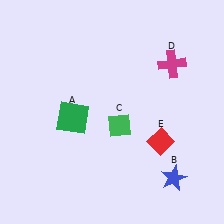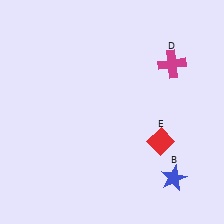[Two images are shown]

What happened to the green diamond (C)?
The green diamond (C) was removed in Image 2. It was in the bottom-right area of Image 1.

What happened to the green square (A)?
The green square (A) was removed in Image 2. It was in the bottom-left area of Image 1.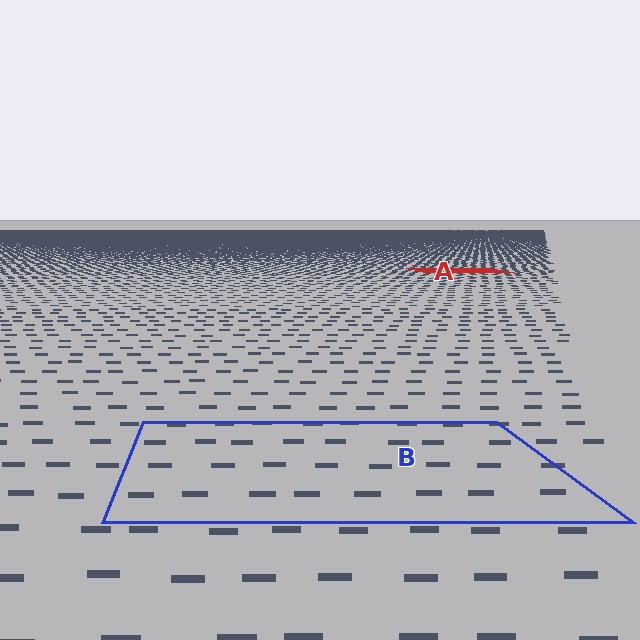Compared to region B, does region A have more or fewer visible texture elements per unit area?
Region A has more texture elements per unit area — they are packed more densely because it is farther away.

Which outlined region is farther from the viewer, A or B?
Region A is farther from the viewer — the texture elements inside it appear smaller and more densely packed.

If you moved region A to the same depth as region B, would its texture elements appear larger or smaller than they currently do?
They would appear larger. At a closer depth, the same texture elements are projected at a bigger on-screen size.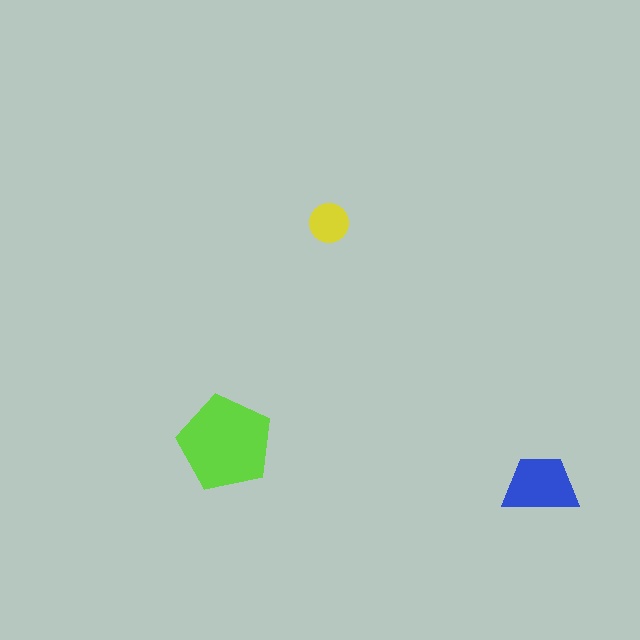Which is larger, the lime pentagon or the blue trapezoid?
The lime pentagon.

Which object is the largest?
The lime pentagon.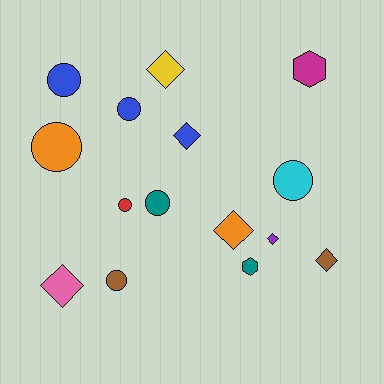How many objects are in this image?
There are 15 objects.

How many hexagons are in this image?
There are 2 hexagons.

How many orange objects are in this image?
There are 2 orange objects.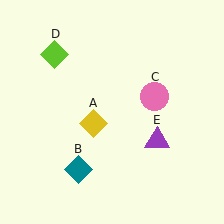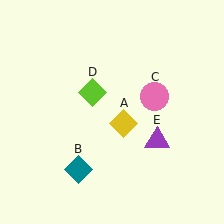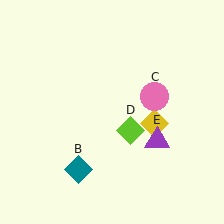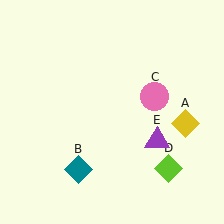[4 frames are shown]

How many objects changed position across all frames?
2 objects changed position: yellow diamond (object A), lime diamond (object D).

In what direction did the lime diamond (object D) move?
The lime diamond (object D) moved down and to the right.